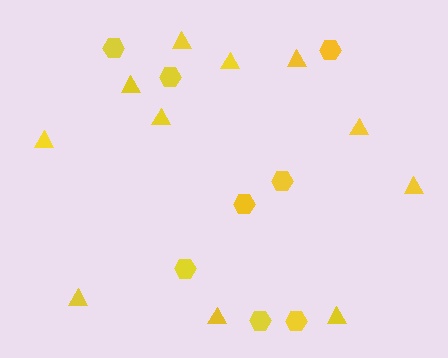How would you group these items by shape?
There are 2 groups: one group of hexagons (8) and one group of triangles (11).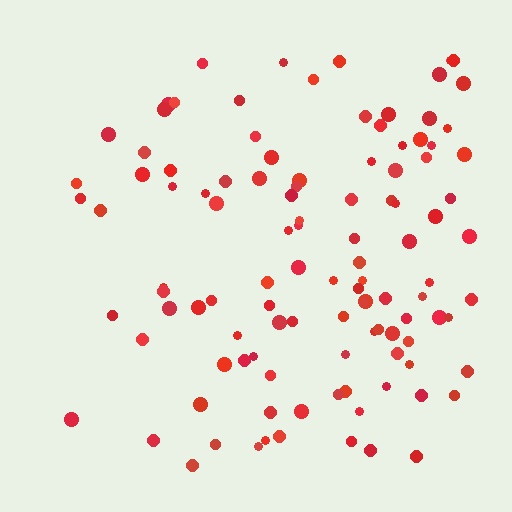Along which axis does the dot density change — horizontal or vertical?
Horizontal.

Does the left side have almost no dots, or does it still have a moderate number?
Still a moderate number, just noticeably fewer than the right.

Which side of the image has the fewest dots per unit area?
The left.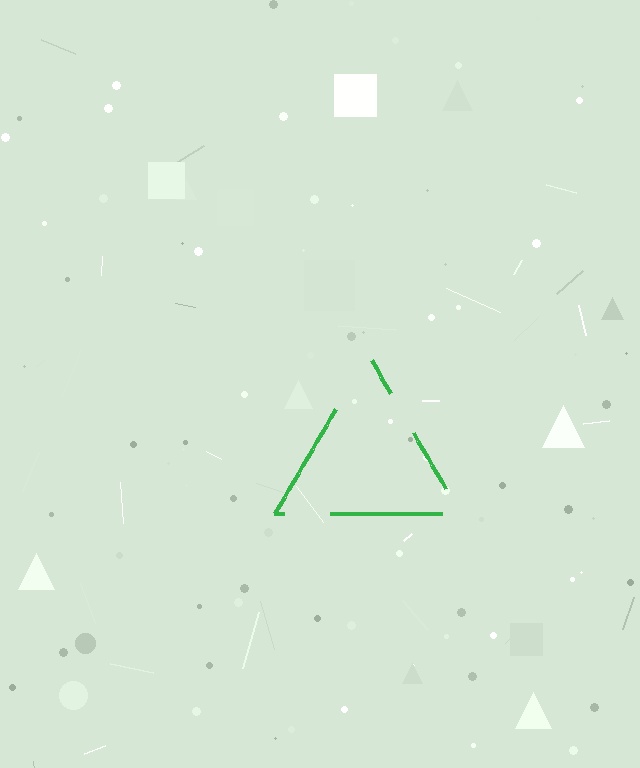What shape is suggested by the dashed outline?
The dashed outline suggests a triangle.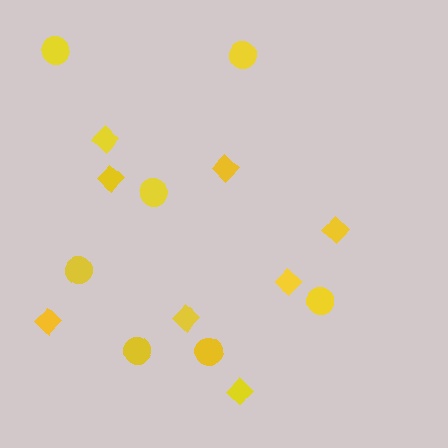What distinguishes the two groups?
There are 2 groups: one group of circles (7) and one group of diamonds (8).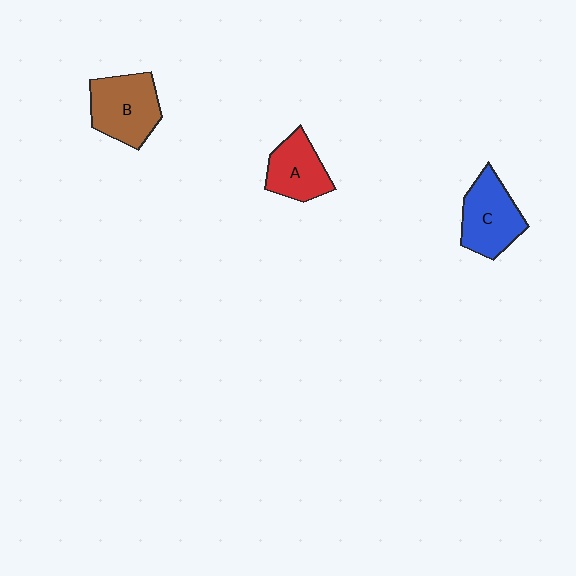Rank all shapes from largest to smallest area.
From largest to smallest: B (brown), C (blue), A (red).